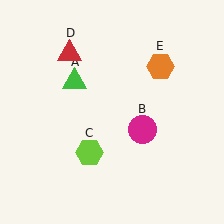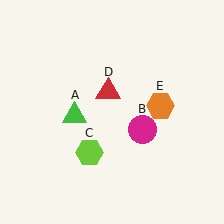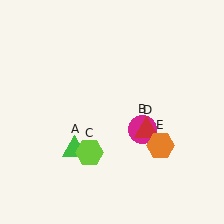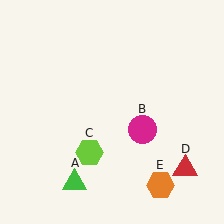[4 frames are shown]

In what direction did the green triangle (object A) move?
The green triangle (object A) moved down.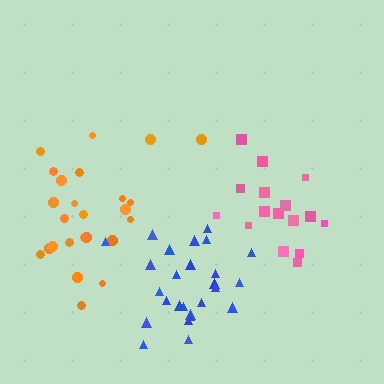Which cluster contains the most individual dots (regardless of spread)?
Blue (26).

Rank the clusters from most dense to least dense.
pink, blue, orange.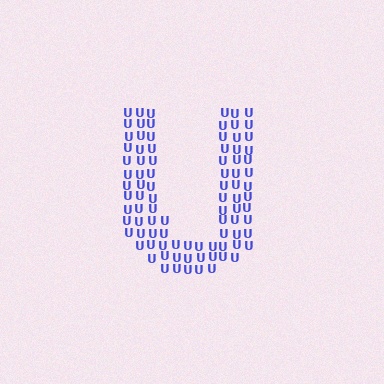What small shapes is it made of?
It is made of small letter U's.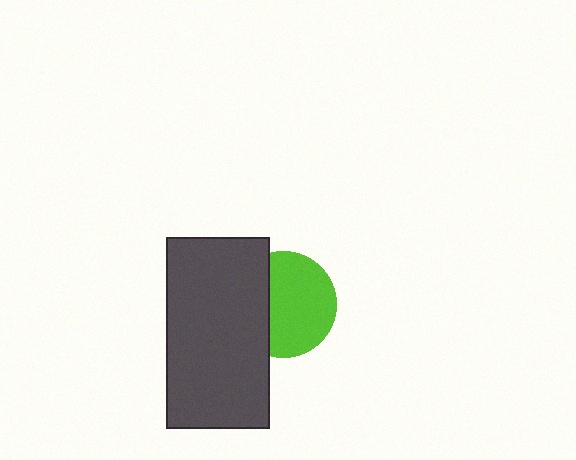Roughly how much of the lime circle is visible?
Most of it is visible (roughly 66%).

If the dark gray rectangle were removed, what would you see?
You would see the complete lime circle.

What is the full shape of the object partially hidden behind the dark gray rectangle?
The partially hidden object is a lime circle.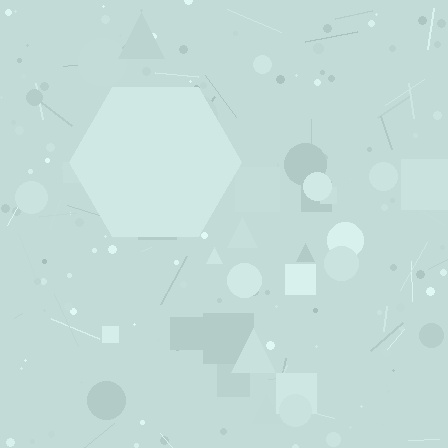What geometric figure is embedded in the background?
A hexagon is embedded in the background.